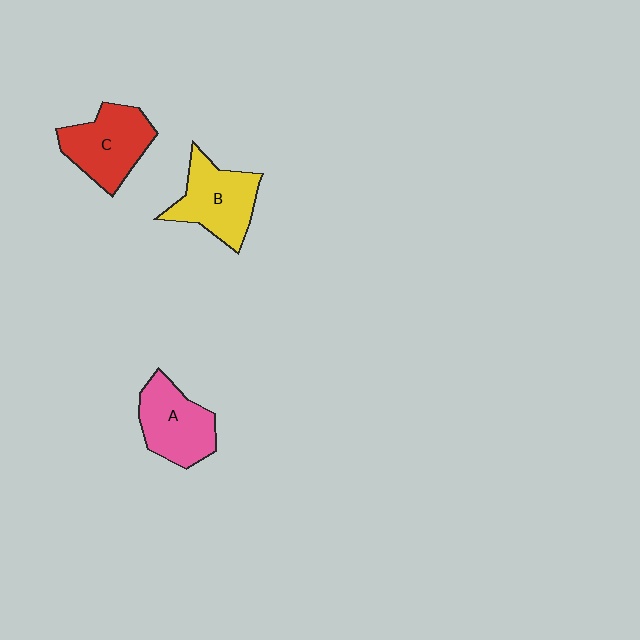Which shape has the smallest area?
Shape A (pink).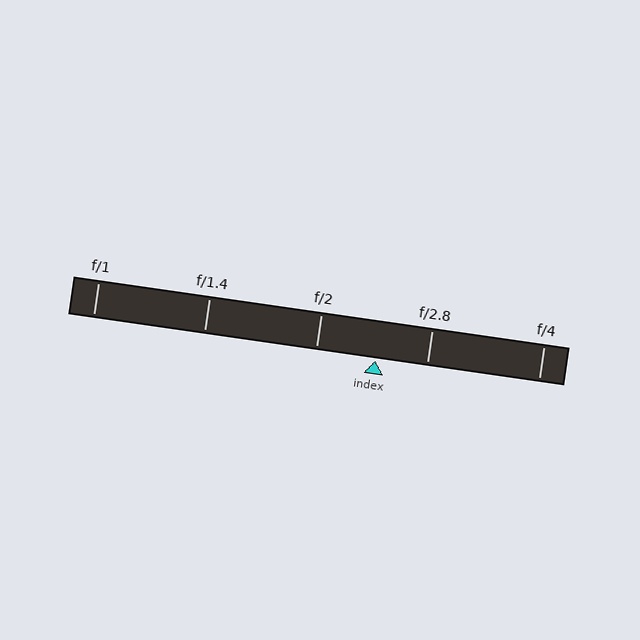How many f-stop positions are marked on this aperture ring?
There are 5 f-stop positions marked.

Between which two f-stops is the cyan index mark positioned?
The index mark is between f/2 and f/2.8.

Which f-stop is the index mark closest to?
The index mark is closest to f/2.8.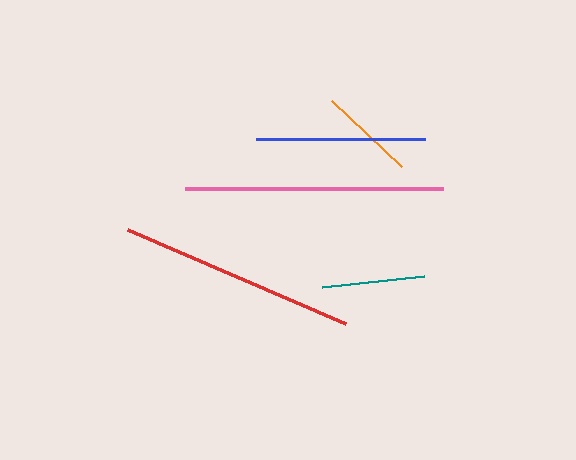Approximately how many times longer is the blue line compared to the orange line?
The blue line is approximately 1.8 times the length of the orange line.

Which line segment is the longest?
The pink line is the longest at approximately 258 pixels.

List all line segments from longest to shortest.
From longest to shortest: pink, red, blue, teal, orange.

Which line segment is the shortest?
The orange line is the shortest at approximately 96 pixels.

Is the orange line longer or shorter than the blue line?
The blue line is longer than the orange line.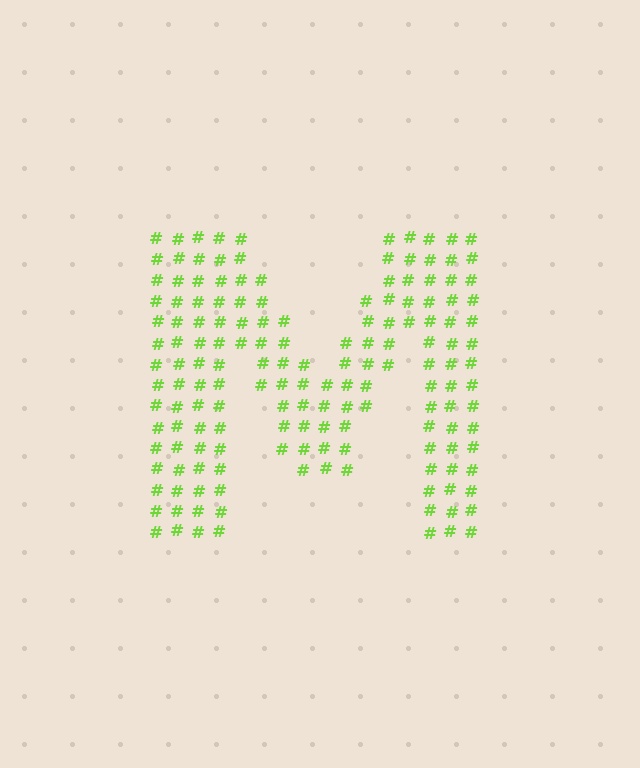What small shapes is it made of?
It is made of small hash symbols.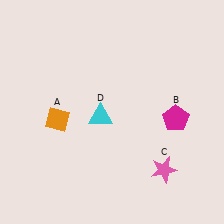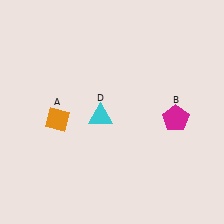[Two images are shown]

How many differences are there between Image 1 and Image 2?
There is 1 difference between the two images.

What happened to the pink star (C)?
The pink star (C) was removed in Image 2. It was in the bottom-right area of Image 1.